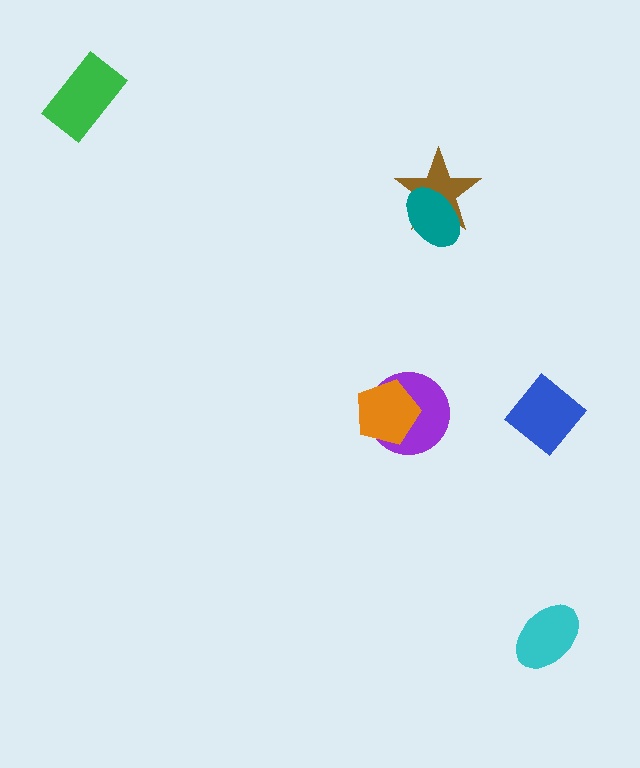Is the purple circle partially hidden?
Yes, it is partially covered by another shape.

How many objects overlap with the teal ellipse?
1 object overlaps with the teal ellipse.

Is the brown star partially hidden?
Yes, it is partially covered by another shape.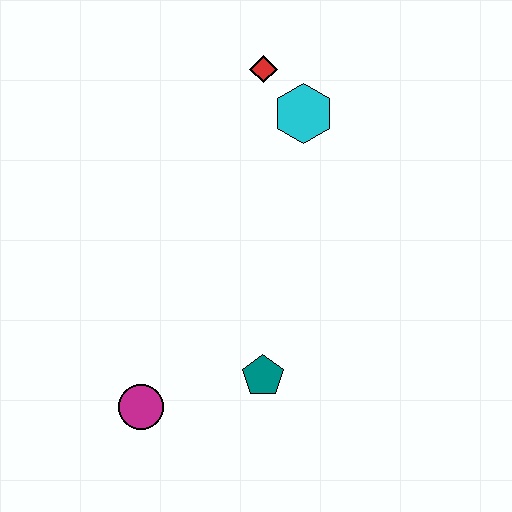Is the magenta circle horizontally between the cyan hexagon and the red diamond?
No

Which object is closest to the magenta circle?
The teal pentagon is closest to the magenta circle.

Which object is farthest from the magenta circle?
The red diamond is farthest from the magenta circle.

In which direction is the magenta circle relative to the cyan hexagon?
The magenta circle is below the cyan hexagon.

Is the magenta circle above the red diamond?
No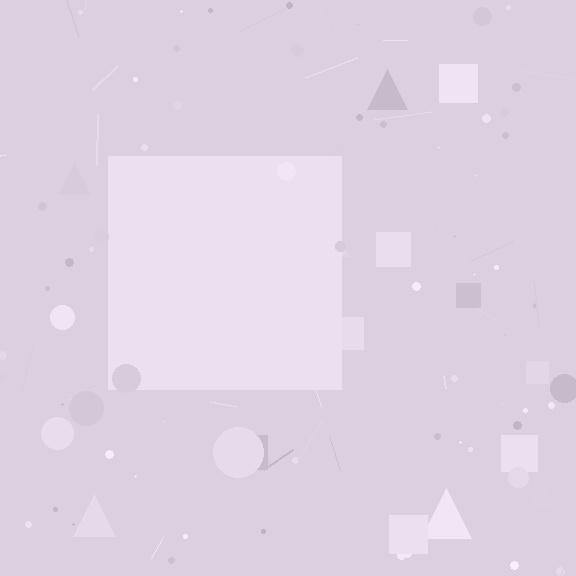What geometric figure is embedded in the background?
A square is embedded in the background.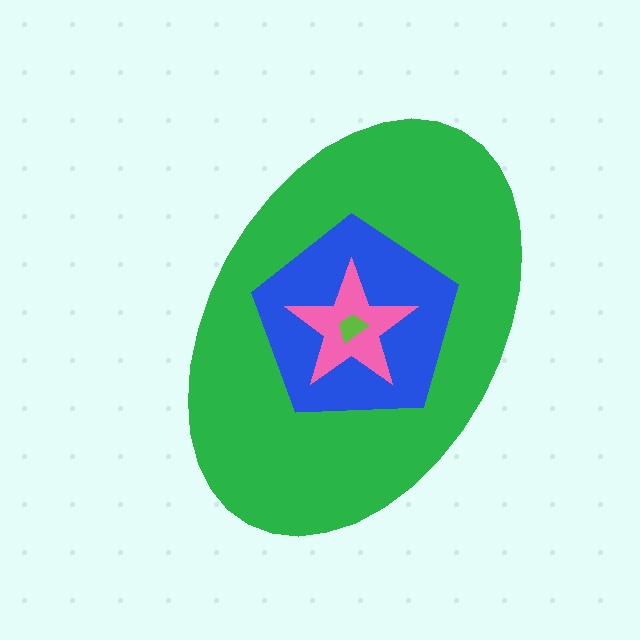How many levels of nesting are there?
4.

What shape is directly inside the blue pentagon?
The pink star.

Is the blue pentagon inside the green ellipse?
Yes.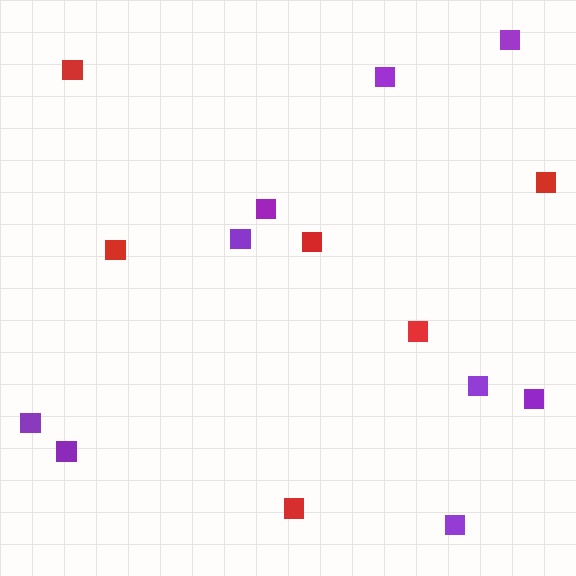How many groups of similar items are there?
There are 2 groups: one group of purple squares (9) and one group of red squares (6).